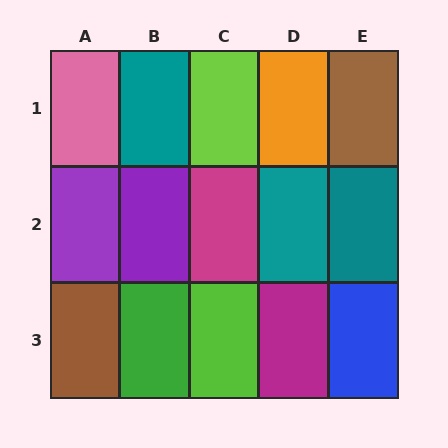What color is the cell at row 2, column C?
Magenta.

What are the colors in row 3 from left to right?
Brown, green, lime, magenta, blue.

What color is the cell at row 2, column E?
Teal.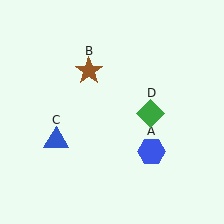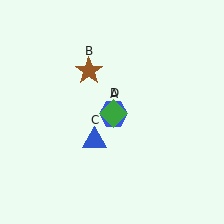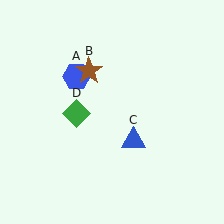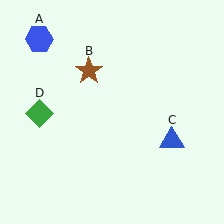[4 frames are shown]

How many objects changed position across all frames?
3 objects changed position: blue hexagon (object A), blue triangle (object C), green diamond (object D).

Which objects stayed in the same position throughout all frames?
Brown star (object B) remained stationary.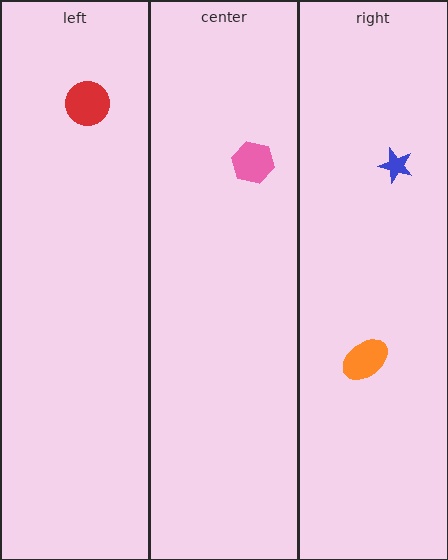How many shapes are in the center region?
1.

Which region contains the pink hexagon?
The center region.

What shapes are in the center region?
The pink hexagon.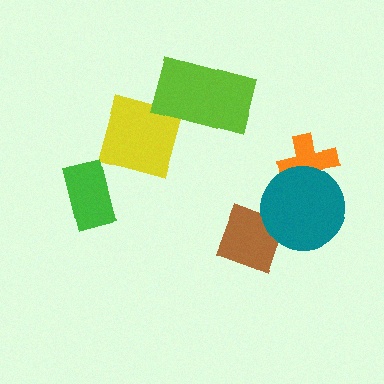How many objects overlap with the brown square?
1 object overlaps with the brown square.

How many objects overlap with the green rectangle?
0 objects overlap with the green rectangle.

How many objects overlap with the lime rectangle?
1 object overlaps with the lime rectangle.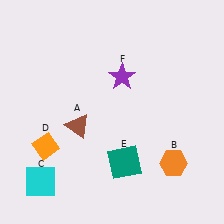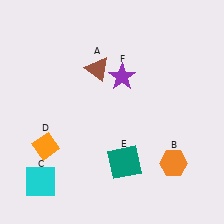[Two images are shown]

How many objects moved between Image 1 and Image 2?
1 object moved between the two images.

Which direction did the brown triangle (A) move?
The brown triangle (A) moved up.